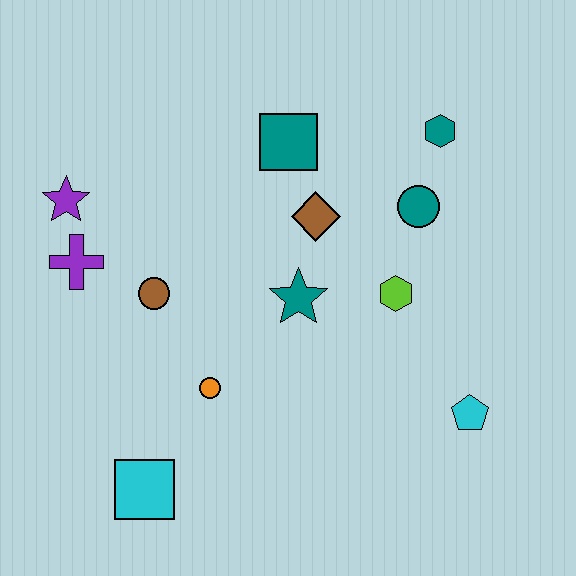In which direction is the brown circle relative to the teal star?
The brown circle is to the left of the teal star.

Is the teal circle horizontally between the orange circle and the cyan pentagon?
Yes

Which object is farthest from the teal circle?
The cyan square is farthest from the teal circle.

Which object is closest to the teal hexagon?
The teal circle is closest to the teal hexagon.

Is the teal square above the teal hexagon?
No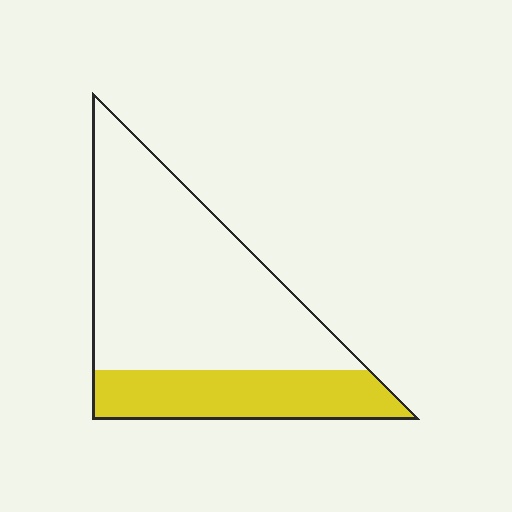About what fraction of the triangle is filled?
About one quarter (1/4).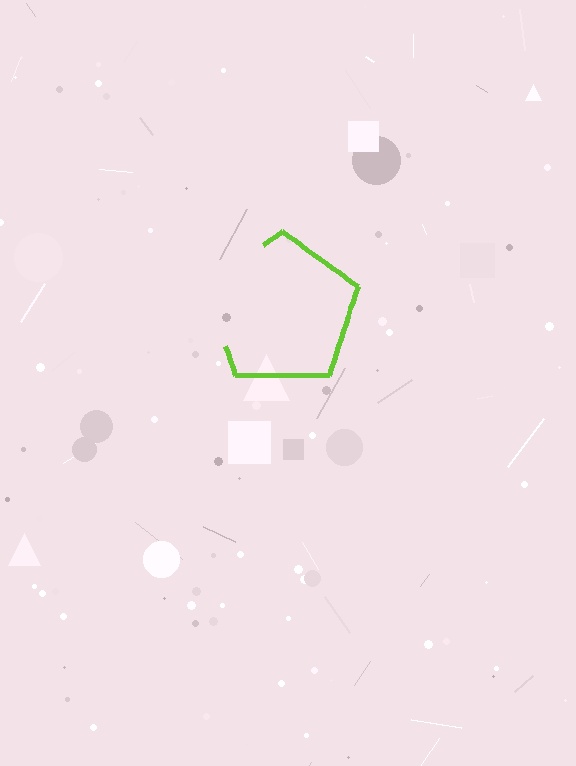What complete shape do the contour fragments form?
The contour fragments form a pentagon.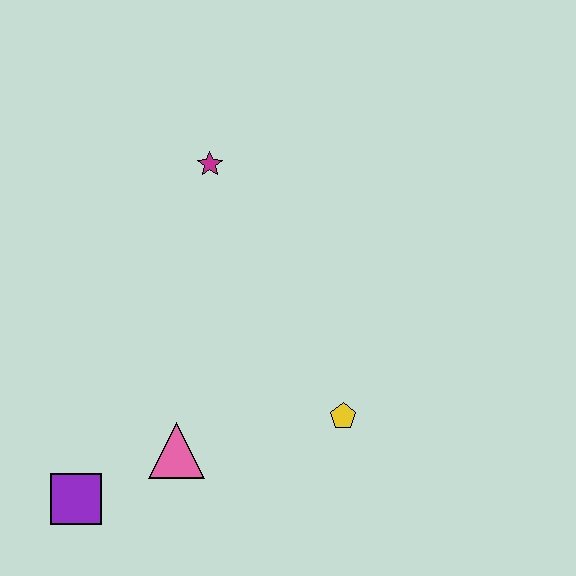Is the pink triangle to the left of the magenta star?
Yes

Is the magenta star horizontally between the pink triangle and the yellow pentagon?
Yes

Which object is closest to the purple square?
The pink triangle is closest to the purple square.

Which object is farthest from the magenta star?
The purple square is farthest from the magenta star.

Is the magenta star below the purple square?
No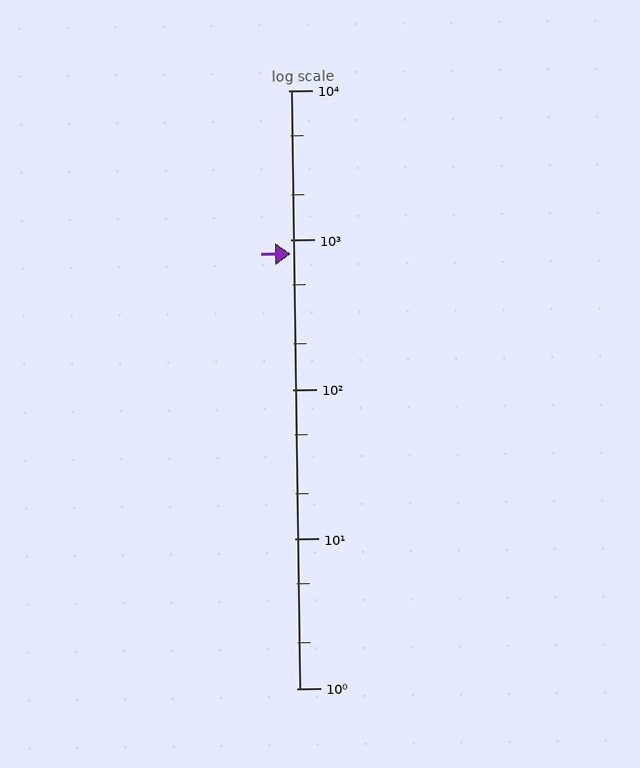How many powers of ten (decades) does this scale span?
The scale spans 4 decades, from 1 to 10000.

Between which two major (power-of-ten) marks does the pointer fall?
The pointer is between 100 and 1000.